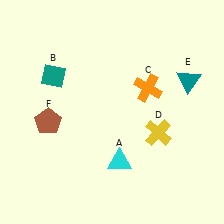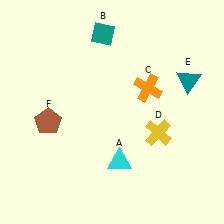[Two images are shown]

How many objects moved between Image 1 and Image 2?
1 object moved between the two images.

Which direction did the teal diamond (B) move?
The teal diamond (B) moved right.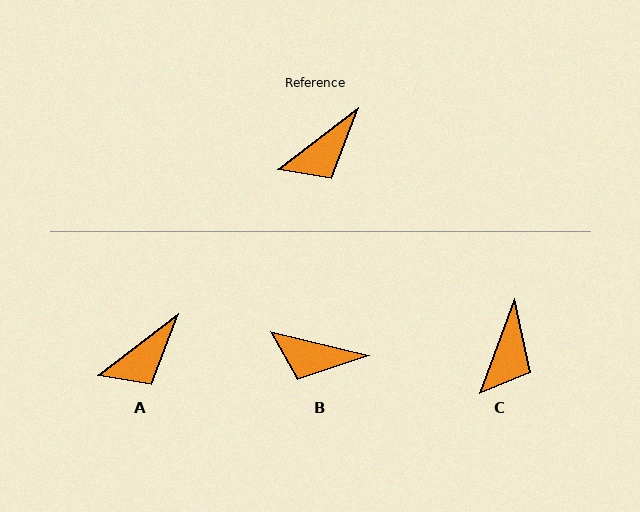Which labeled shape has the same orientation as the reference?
A.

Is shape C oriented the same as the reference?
No, it is off by about 33 degrees.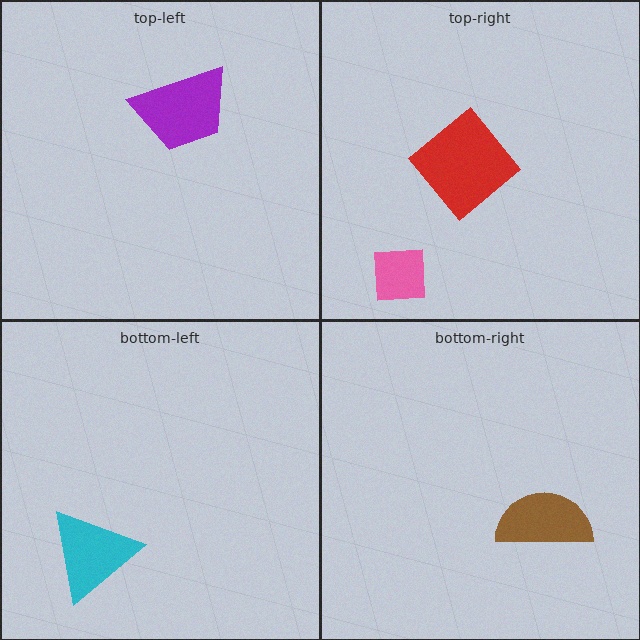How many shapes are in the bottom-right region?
1.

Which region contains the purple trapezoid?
The top-left region.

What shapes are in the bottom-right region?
The brown semicircle.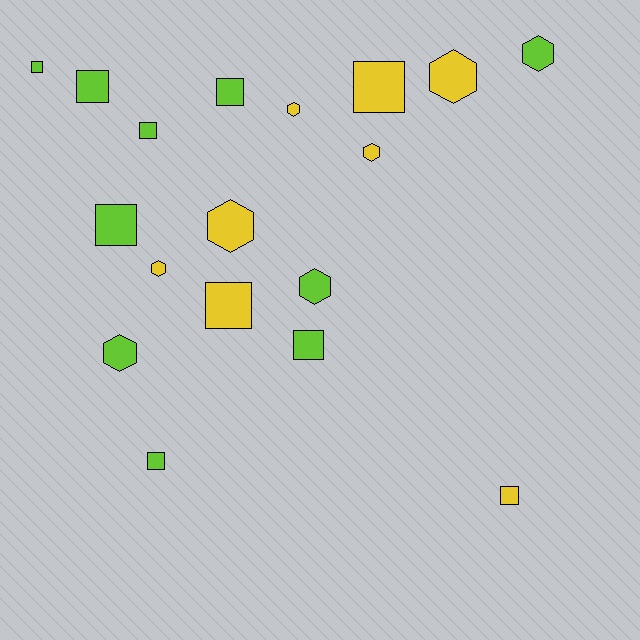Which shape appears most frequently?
Square, with 10 objects.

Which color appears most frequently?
Lime, with 10 objects.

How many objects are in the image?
There are 18 objects.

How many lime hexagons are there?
There are 3 lime hexagons.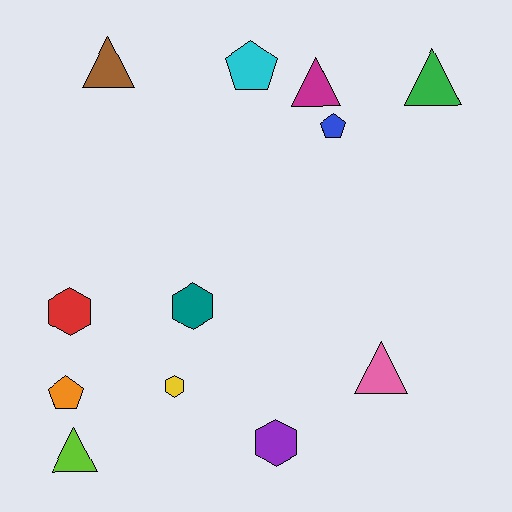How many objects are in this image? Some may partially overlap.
There are 12 objects.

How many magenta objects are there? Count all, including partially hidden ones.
There is 1 magenta object.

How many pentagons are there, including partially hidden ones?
There are 3 pentagons.